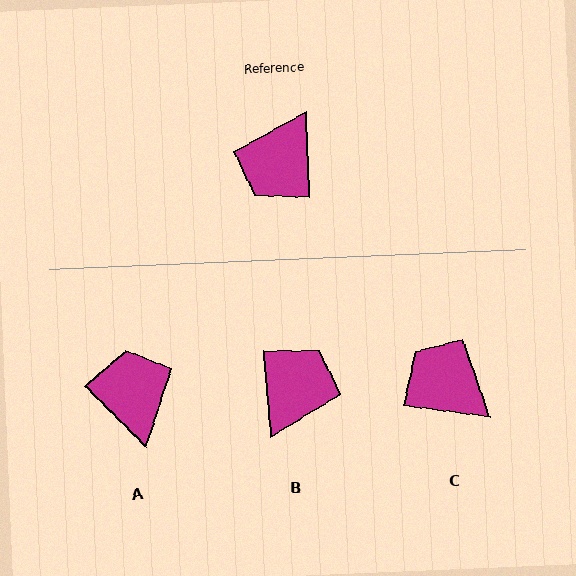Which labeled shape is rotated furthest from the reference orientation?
B, about 178 degrees away.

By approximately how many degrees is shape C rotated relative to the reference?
Approximately 101 degrees clockwise.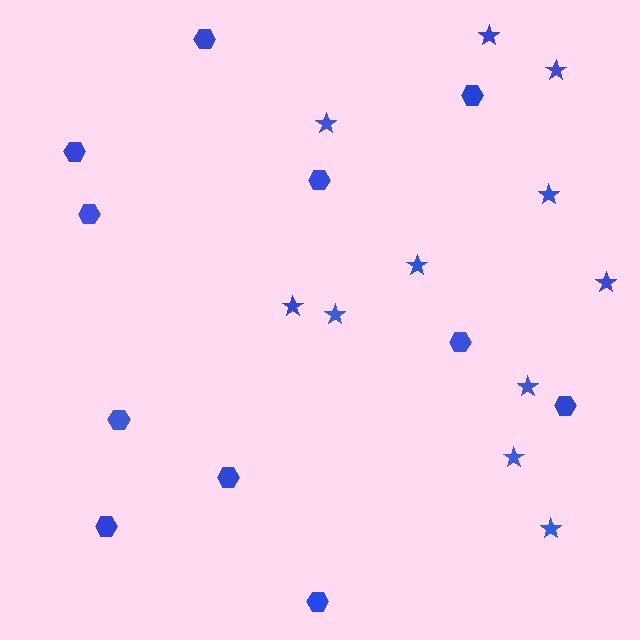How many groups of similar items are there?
There are 2 groups: one group of stars (11) and one group of hexagons (11).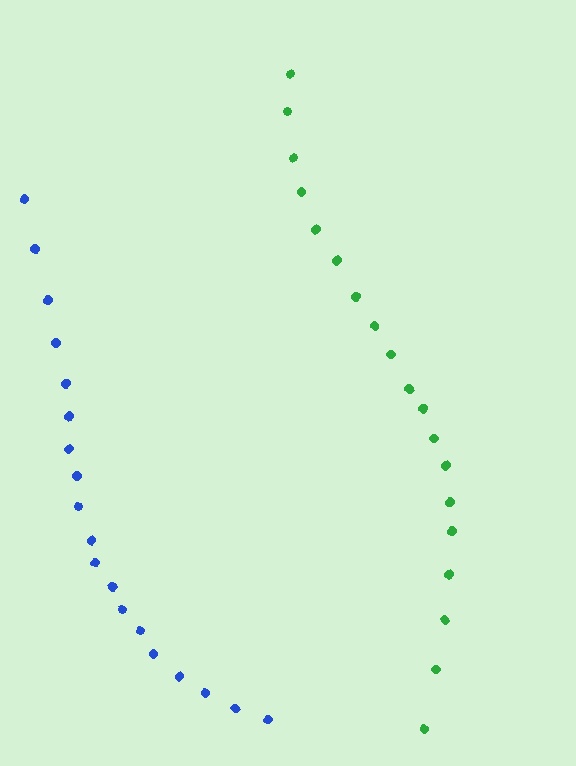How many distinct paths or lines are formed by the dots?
There are 2 distinct paths.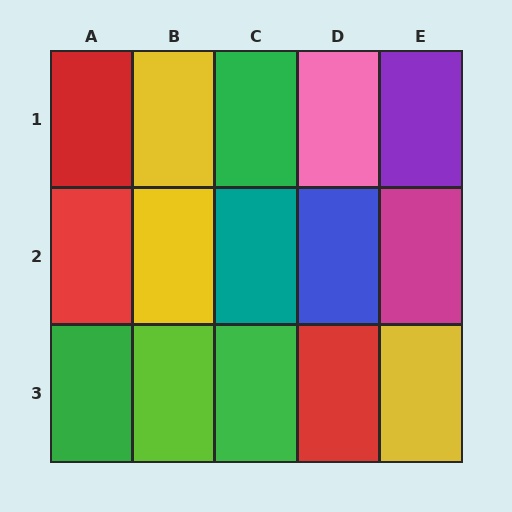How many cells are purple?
1 cell is purple.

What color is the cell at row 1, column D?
Pink.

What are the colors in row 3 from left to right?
Green, lime, green, red, yellow.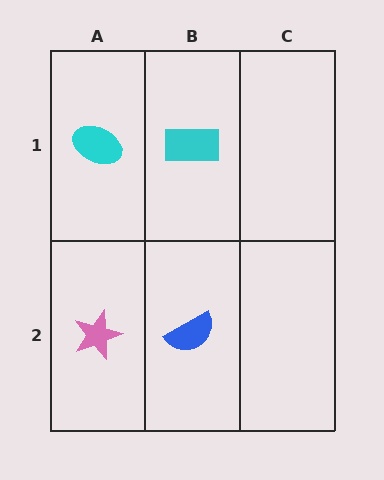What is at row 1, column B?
A cyan rectangle.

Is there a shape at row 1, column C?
No, that cell is empty.